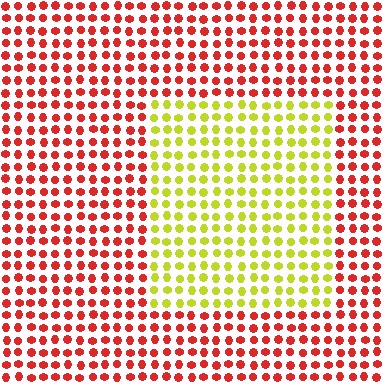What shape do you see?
I see a rectangle.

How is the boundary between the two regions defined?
The boundary is defined purely by a slight shift in hue (about 69 degrees). Spacing, size, and orientation are identical on both sides.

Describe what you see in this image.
The image is filled with small red elements in a uniform arrangement. A rectangle-shaped region is visible where the elements are tinted to a slightly different hue, forming a subtle color boundary.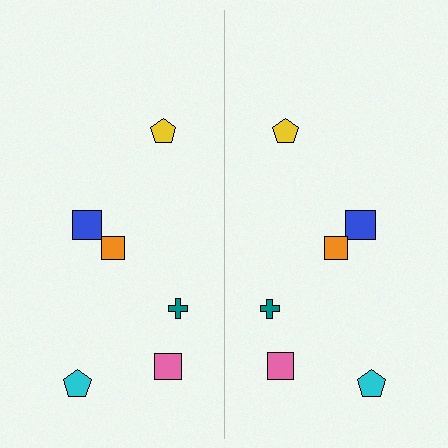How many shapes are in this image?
There are 12 shapes in this image.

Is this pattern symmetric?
Yes, this pattern has bilateral (reflection) symmetry.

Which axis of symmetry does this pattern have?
The pattern has a vertical axis of symmetry running through the center of the image.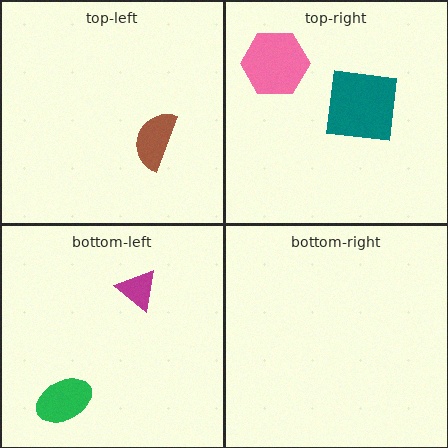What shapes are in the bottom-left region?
The magenta triangle, the green ellipse.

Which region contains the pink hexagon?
The top-right region.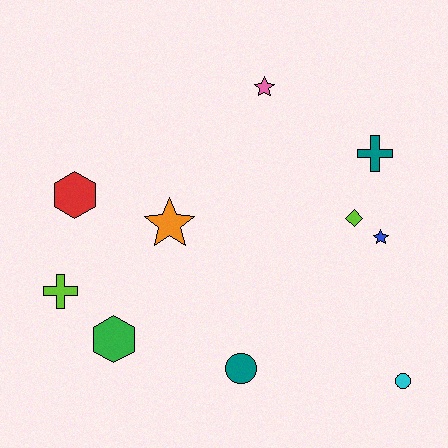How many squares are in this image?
There are no squares.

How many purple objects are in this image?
There are no purple objects.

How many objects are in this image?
There are 10 objects.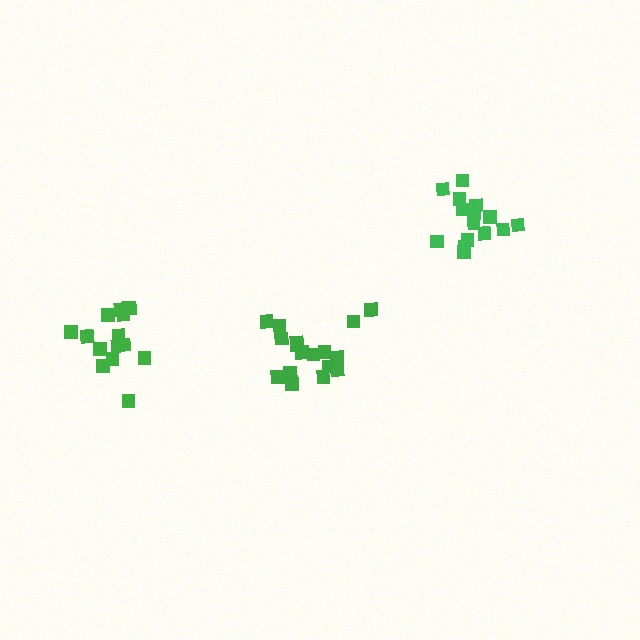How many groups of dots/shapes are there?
There are 3 groups.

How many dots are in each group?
Group 1: 17 dots, Group 2: 15 dots, Group 3: 15 dots (47 total).